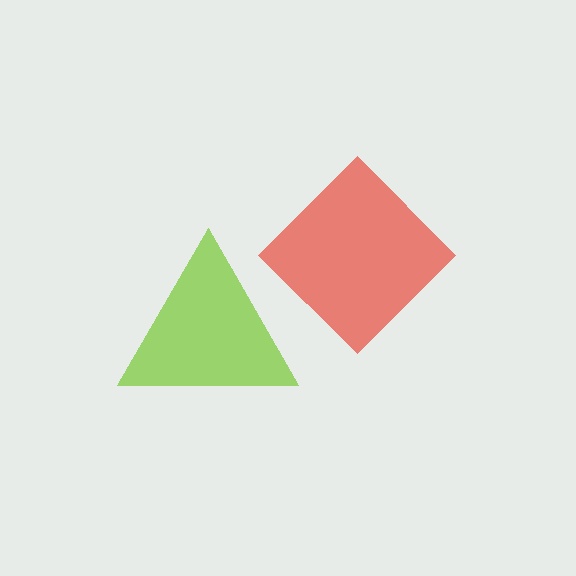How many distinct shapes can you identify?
There are 2 distinct shapes: a red diamond, a lime triangle.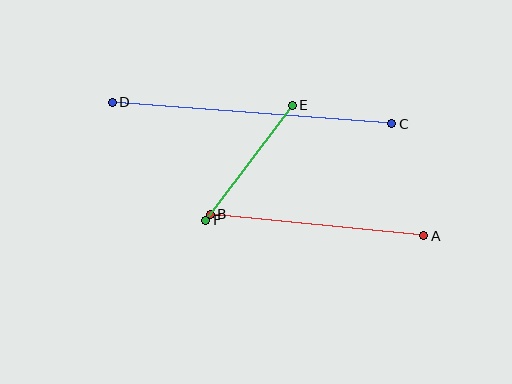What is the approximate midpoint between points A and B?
The midpoint is at approximately (317, 225) pixels.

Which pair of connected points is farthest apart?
Points C and D are farthest apart.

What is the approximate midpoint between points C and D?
The midpoint is at approximately (252, 113) pixels.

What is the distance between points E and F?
The distance is approximately 144 pixels.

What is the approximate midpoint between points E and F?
The midpoint is at approximately (249, 163) pixels.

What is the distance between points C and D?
The distance is approximately 281 pixels.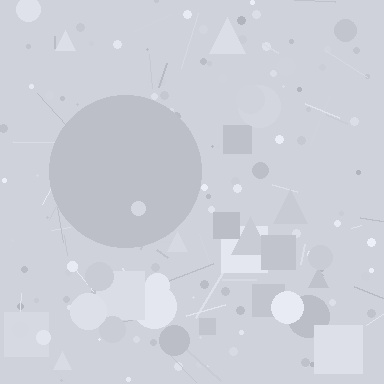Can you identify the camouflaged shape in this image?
The camouflaged shape is a circle.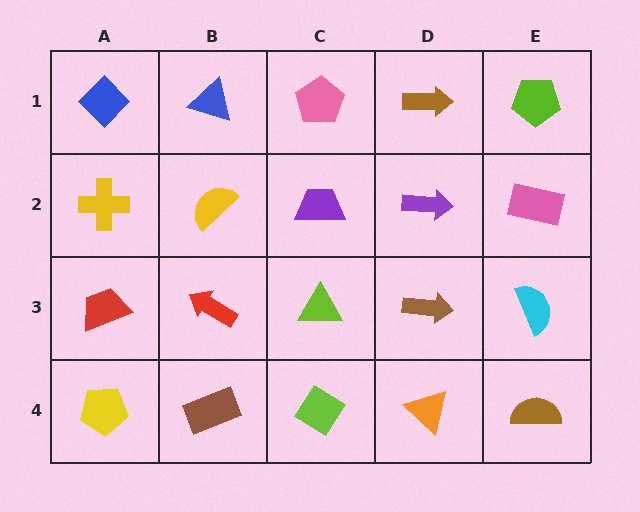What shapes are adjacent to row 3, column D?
A purple arrow (row 2, column D), an orange triangle (row 4, column D), a lime triangle (row 3, column C), a cyan semicircle (row 3, column E).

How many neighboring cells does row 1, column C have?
3.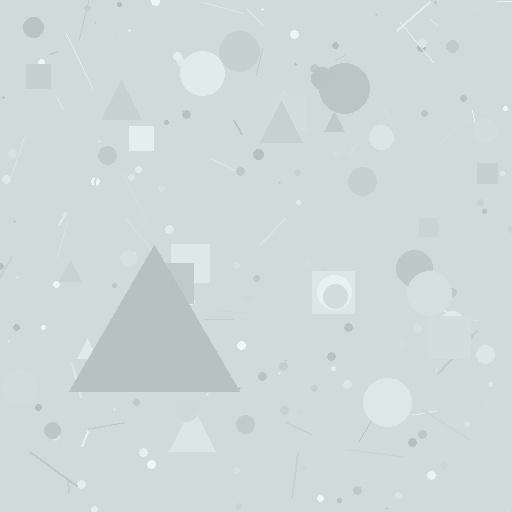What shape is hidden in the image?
A triangle is hidden in the image.